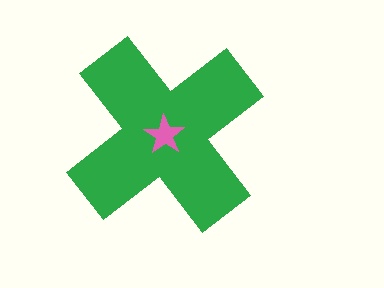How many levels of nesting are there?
2.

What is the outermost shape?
The green cross.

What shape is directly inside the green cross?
The pink star.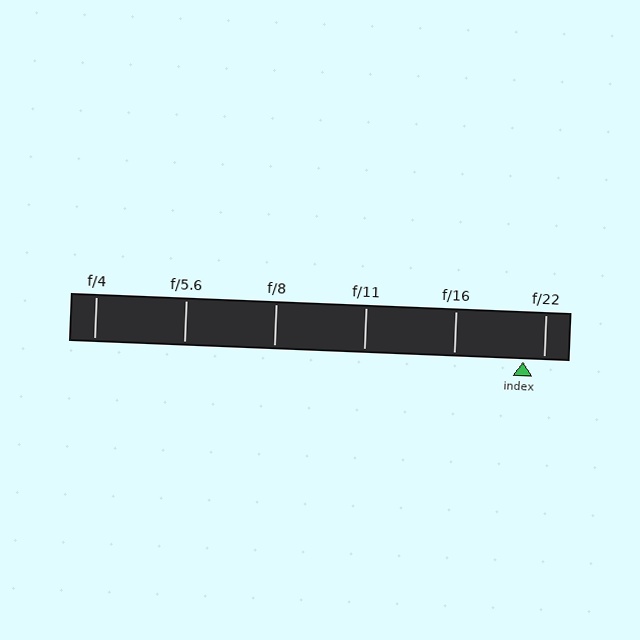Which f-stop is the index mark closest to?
The index mark is closest to f/22.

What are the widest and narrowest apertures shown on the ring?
The widest aperture shown is f/4 and the narrowest is f/22.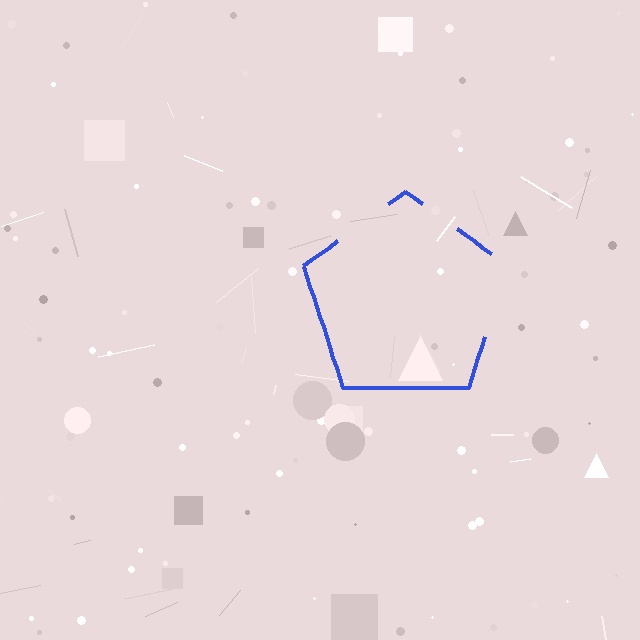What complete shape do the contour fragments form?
The contour fragments form a pentagon.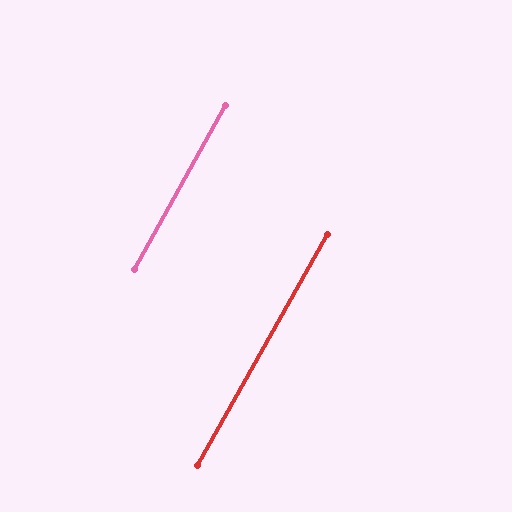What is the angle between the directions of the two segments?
Approximately 0 degrees.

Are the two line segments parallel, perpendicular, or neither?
Parallel — their directions differ by only 0.4°.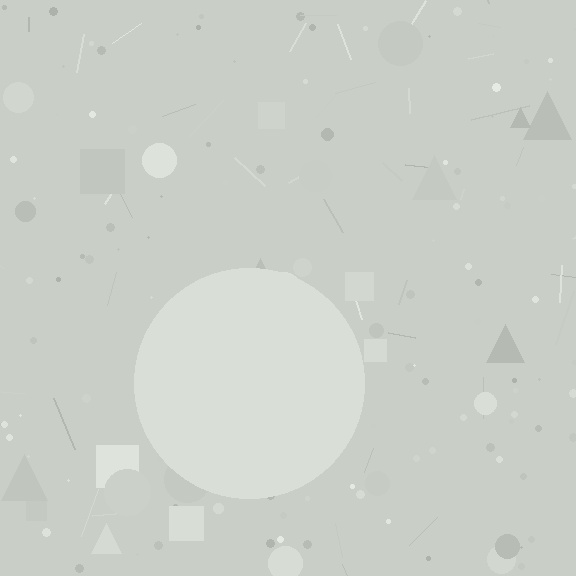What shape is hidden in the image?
A circle is hidden in the image.